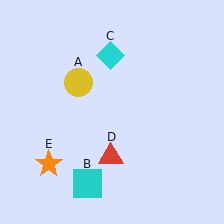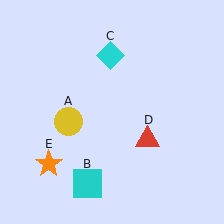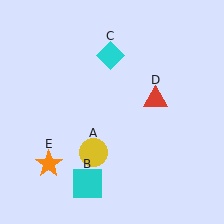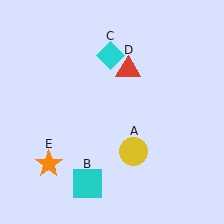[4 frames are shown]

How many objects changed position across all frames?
2 objects changed position: yellow circle (object A), red triangle (object D).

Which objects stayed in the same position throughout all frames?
Cyan square (object B) and cyan diamond (object C) and orange star (object E) remained stationary.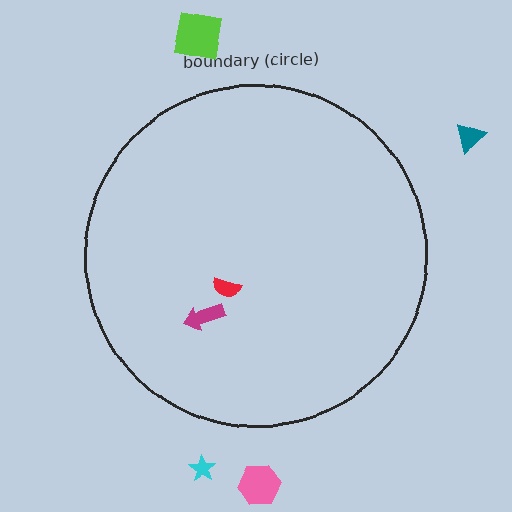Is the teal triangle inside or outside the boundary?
Outside.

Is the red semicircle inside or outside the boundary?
Inside.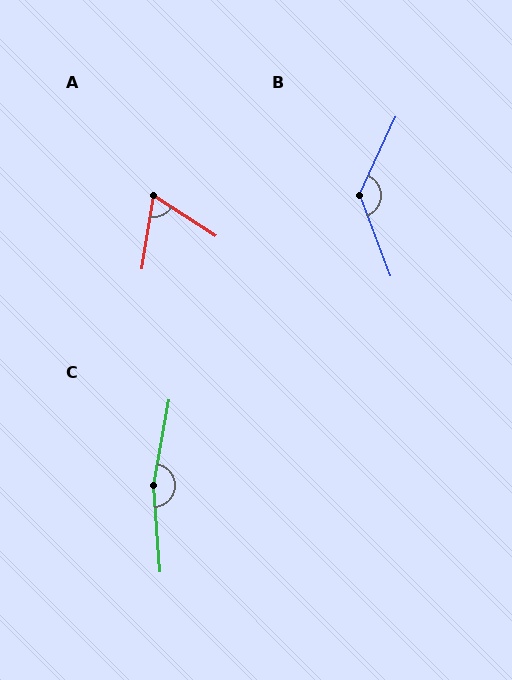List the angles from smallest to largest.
A (66°), B (135°), C (165°).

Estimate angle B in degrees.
Approximately 135 degrees.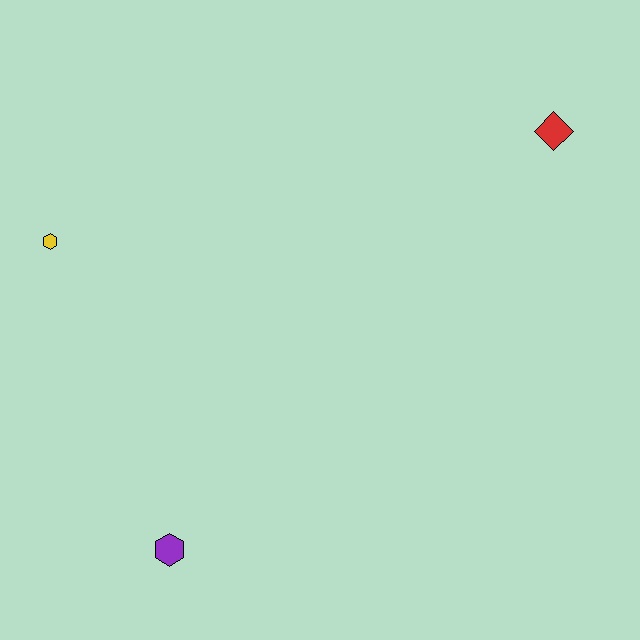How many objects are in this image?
There are 3 objects.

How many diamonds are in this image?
There is 1 diamond.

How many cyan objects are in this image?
There are no cyan objects.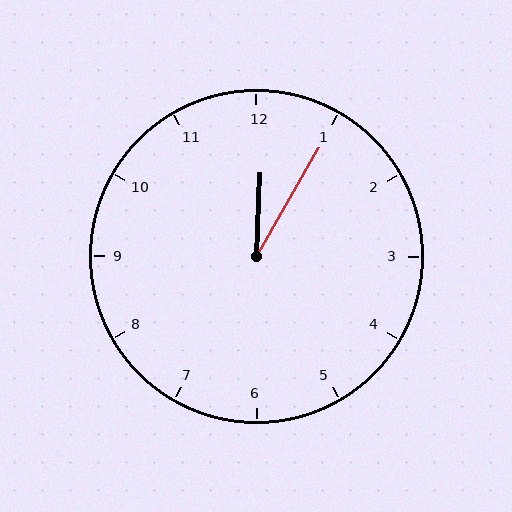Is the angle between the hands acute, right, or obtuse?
It is acute.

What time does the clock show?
12:05.